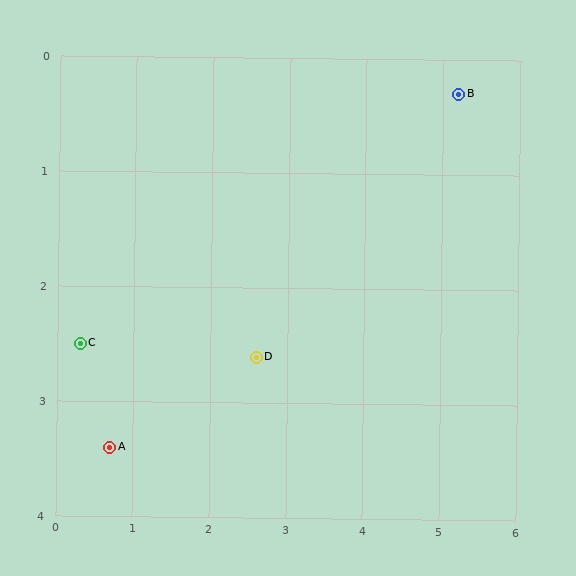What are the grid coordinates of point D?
Point D is at approximately (2.6, 2.6).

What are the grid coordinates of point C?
Point C is at approximately (0.3, 2.5).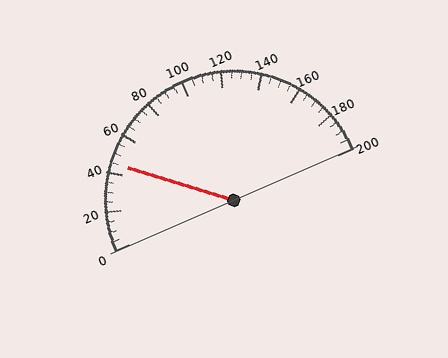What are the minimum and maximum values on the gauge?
The gauge ranges from 0 to 200.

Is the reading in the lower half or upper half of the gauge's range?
The reading is in the lower half of the range (0 to 200).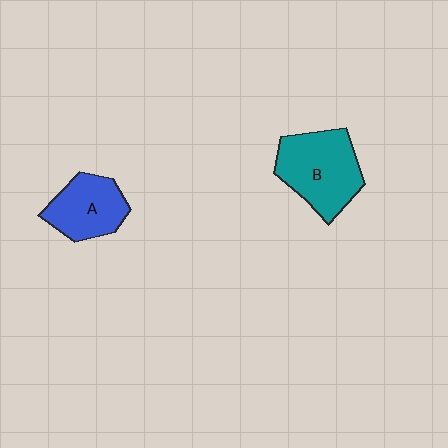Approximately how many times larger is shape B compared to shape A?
Approximately 1.4 times.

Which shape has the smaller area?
Shape A (blue).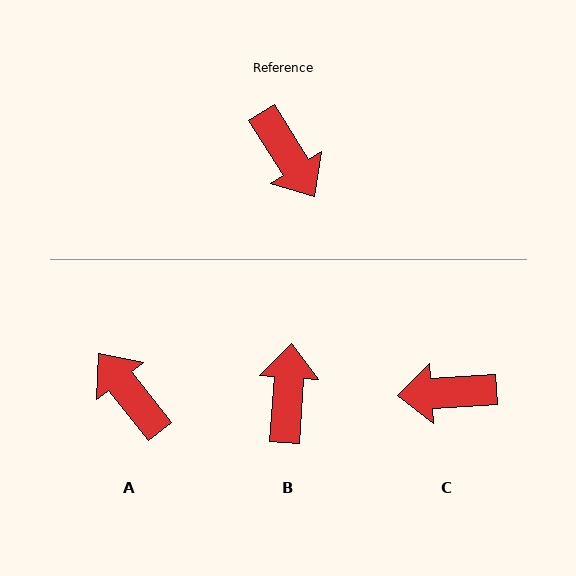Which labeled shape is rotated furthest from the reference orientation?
A, about 174 degrees away.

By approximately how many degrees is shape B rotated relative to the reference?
Approximately 144 degrees counter-clockwise.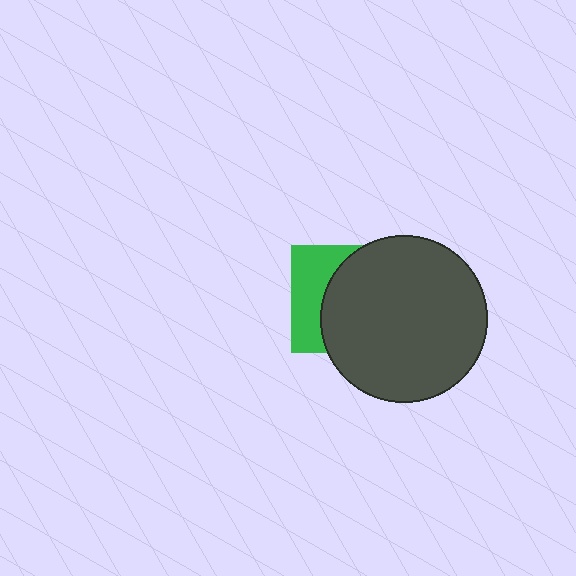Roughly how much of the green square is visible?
A small part of it is visible (roughly 36%).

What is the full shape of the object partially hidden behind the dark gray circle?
The partially hidden object is a green square.